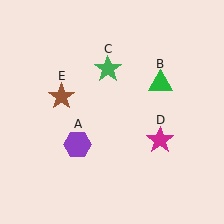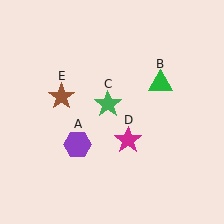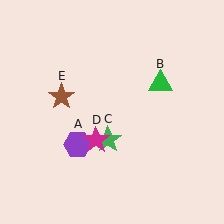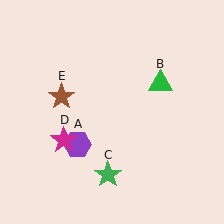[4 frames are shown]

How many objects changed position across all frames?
2 objects changed position: green star (object C), magenta star (object D).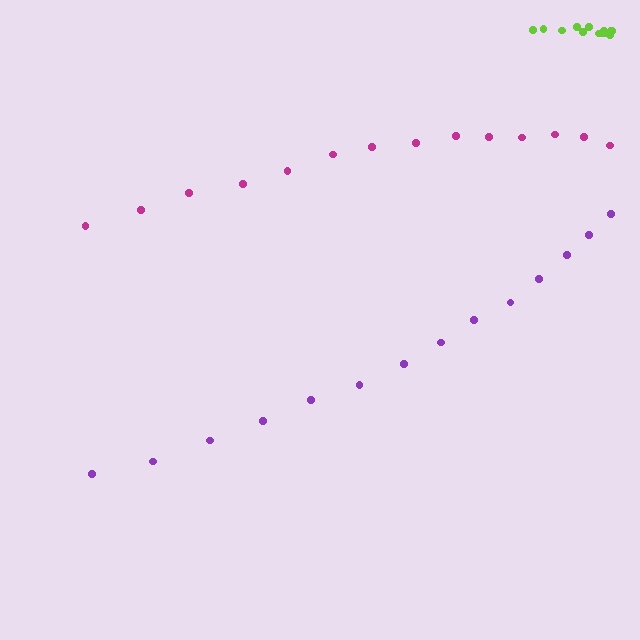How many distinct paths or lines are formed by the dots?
There are 3 distinct paths.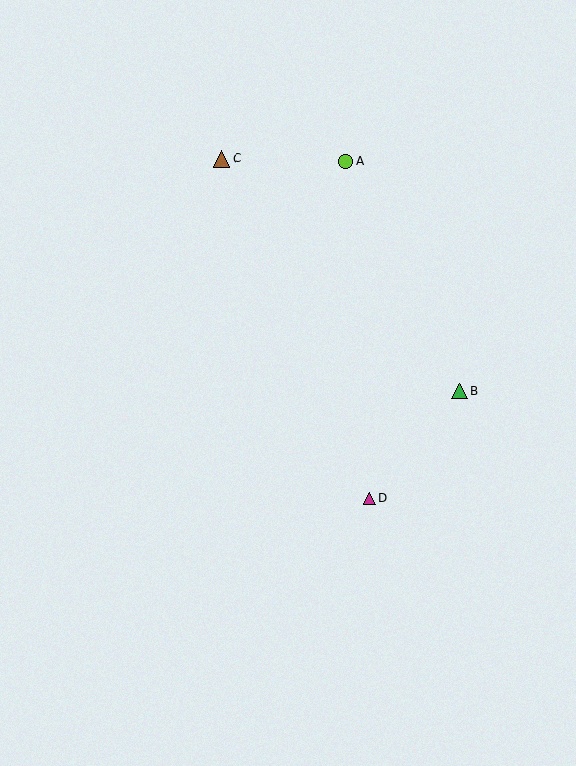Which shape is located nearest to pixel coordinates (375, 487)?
The magenta triangle (labeled D) at (369, 498) is nearest to that location.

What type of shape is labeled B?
Shape B is a green triangle.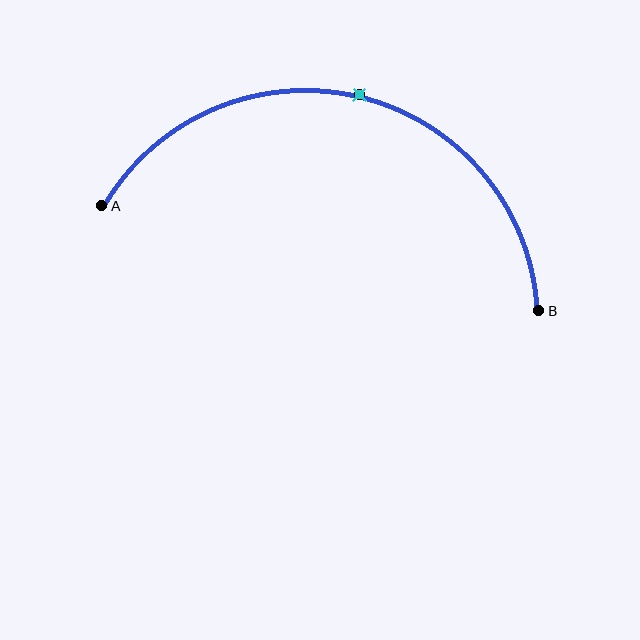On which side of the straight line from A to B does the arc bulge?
The arc bulges above the straight line connecting A and B.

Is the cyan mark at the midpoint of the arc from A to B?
Yes. The cyan mark lies on the arc at equal arc-length from both A and B — it is the arc midpoint.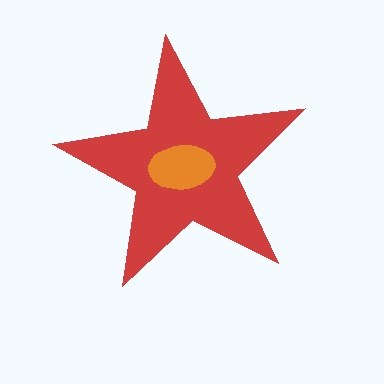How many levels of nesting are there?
2.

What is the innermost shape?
The orange ellipse.